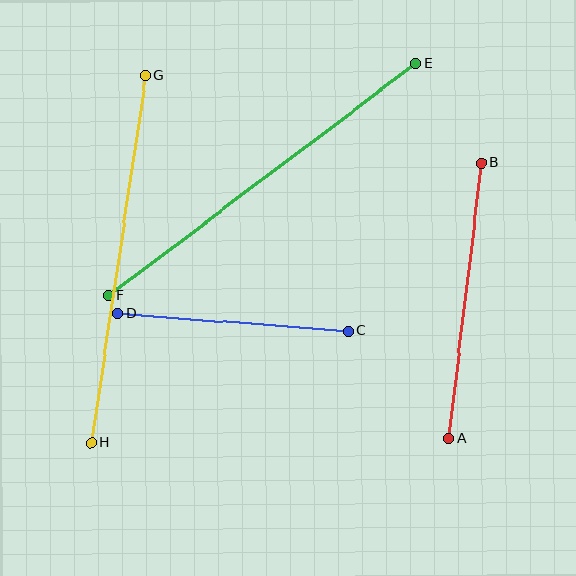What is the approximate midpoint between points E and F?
The midpoint is at approximately (262, 179) pixels.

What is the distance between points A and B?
The distance is approximately 278 pixels.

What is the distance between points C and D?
The distance is approximately 231 pixels.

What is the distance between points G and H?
The distance is approximately 371 pixels.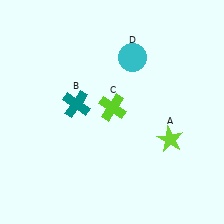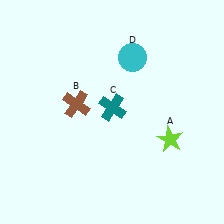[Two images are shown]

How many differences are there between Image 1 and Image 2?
There are 2 differences between the two images.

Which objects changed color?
B changed from teal to brown. C changed from lime to teal.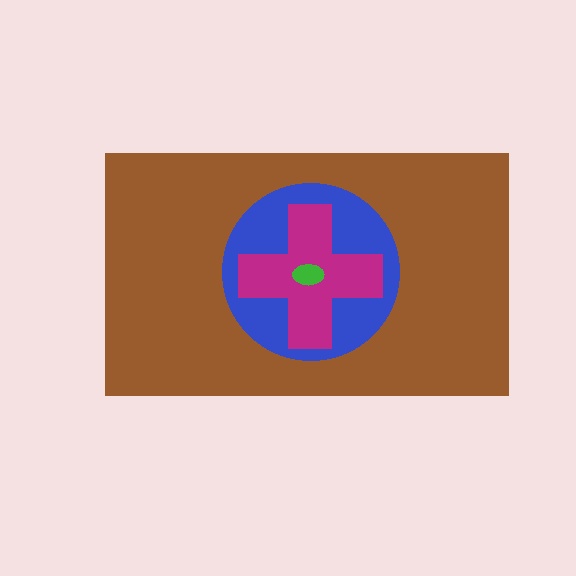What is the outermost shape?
The brown rectangle.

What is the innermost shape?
The green ellipse.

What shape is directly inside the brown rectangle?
The blue circle.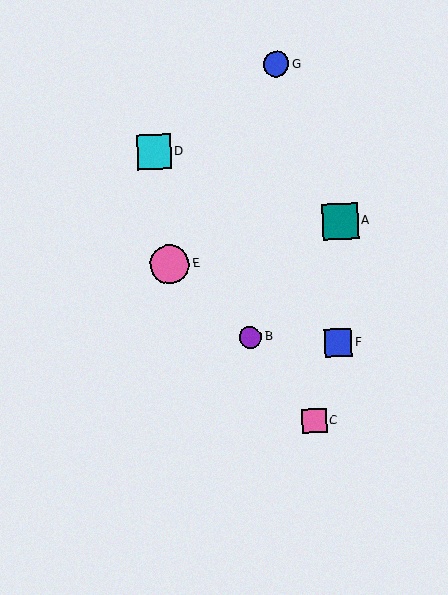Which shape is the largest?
The pink circle (labeled E) is the largest.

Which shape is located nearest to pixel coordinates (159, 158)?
The cyan square (labeled D) at (154, 152) is nearest to that location.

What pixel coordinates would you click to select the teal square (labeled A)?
Click at (341, 221) to select the teal square A.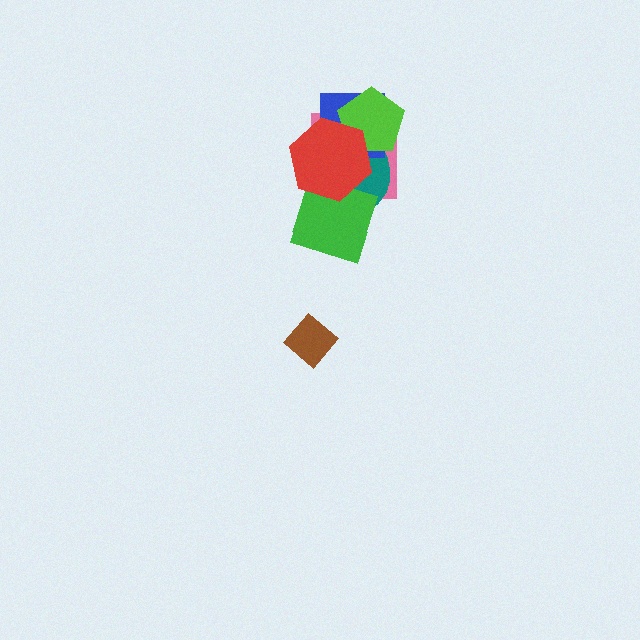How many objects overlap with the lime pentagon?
4 objects overlap with the lime pentagon.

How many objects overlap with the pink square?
5 objects overlap with the pink square.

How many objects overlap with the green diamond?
3 objects overlap with the green diamond.